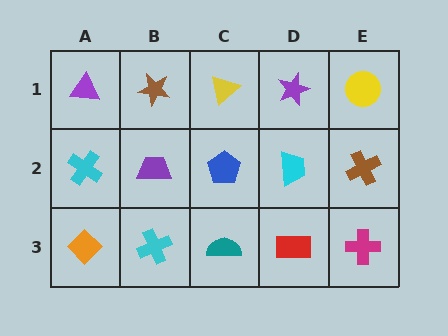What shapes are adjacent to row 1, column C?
A blue pentagon (row 2, column C), a brown star (row 1, column B), a purple star (row 1, column D).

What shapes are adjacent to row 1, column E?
A brown cross (row 2, column E), a purple star (row 1, column D).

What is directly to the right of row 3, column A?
A cyan cross.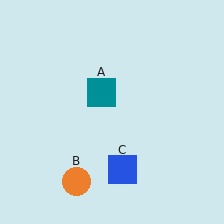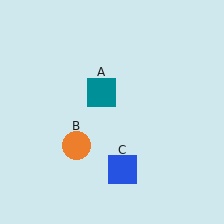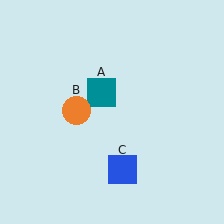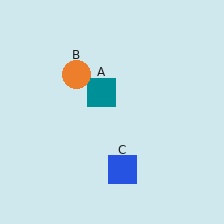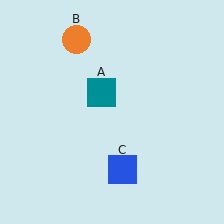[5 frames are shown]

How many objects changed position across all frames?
1 object changed position: orange circle (object B).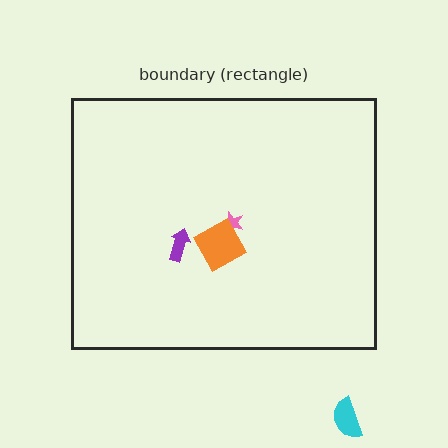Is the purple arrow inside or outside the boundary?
Inside.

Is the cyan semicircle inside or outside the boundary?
Outside.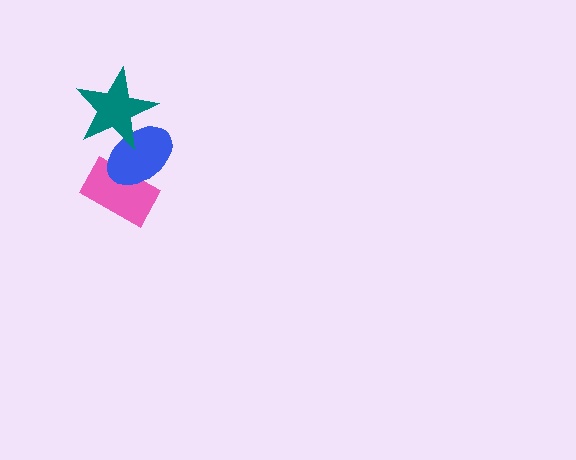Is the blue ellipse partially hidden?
Yes, it is partially covered by another shape.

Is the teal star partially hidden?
No, no other shape covers it.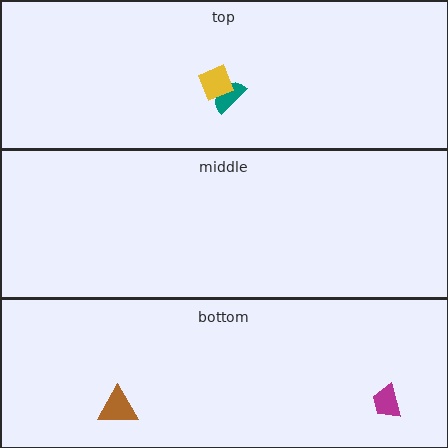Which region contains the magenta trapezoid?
The bottom region.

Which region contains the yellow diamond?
The top region.